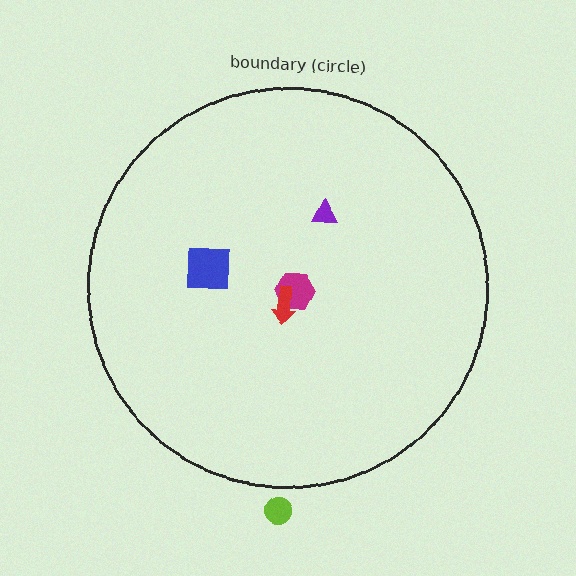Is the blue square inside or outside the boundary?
Inside.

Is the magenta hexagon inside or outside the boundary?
Inside.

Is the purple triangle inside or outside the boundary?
Inside.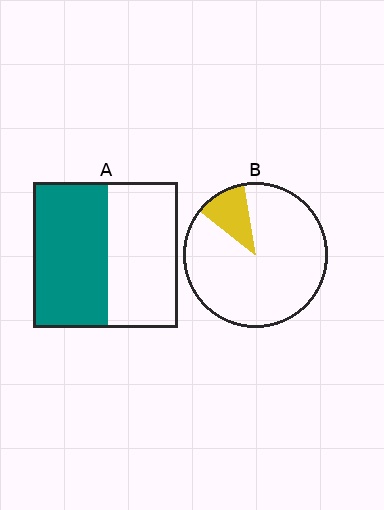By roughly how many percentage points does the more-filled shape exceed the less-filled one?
By roughly 40 percentage points (A over B).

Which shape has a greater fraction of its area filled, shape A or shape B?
Shape A.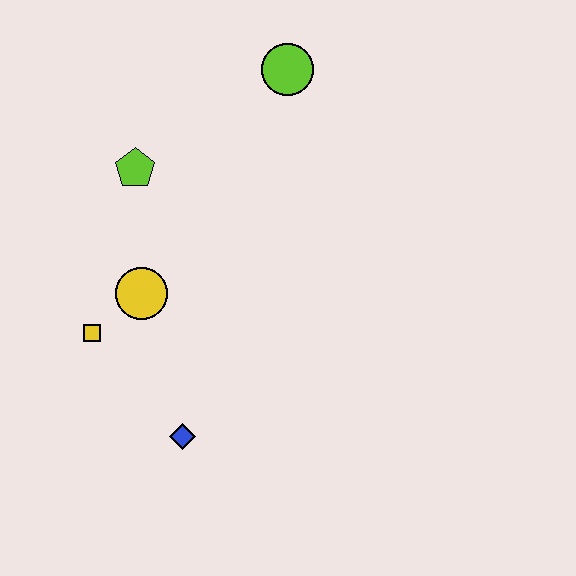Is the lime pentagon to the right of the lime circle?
No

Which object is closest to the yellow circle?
The yellow square is closest to the yellow circle.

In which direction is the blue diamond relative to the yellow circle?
The blue diamond is below the yellow circle.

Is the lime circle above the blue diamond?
Yes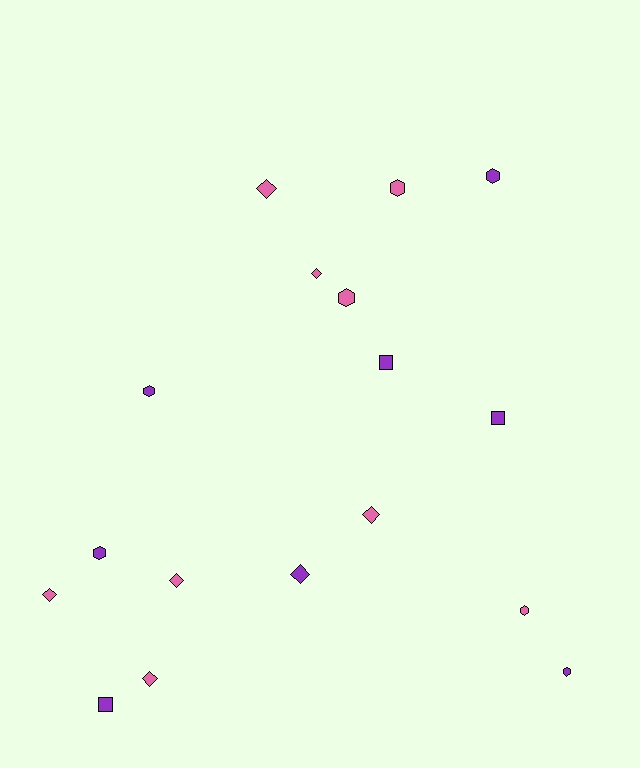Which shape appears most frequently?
Hexagon, with 7 objects.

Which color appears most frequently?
Pink, with 9 objects.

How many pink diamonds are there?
There are 6 pink diamonds.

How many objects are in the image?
There are 17 objects.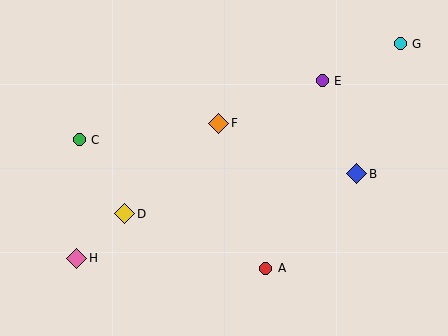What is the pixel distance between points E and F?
The distance between E and F is 112 pixels.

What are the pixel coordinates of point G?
Point G is at (400, 44).